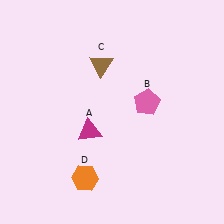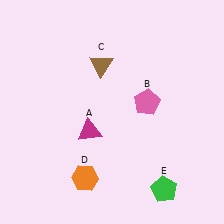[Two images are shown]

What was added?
A green pentagon (E) was added in Image 2.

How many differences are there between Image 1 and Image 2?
There is 1 difference between the two images.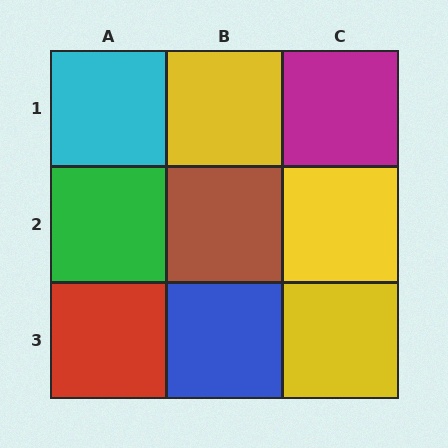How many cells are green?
1 cell is green.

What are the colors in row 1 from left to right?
Cyan, yellow, magenta.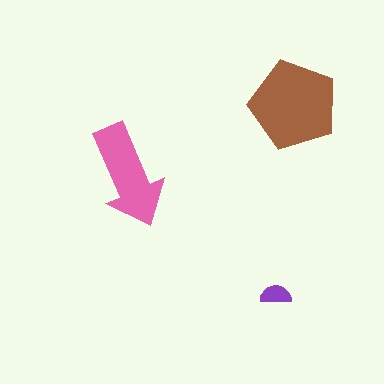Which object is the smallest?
The purple semicircle.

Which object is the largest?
The brown pentagon.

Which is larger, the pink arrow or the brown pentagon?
The brown pentagon.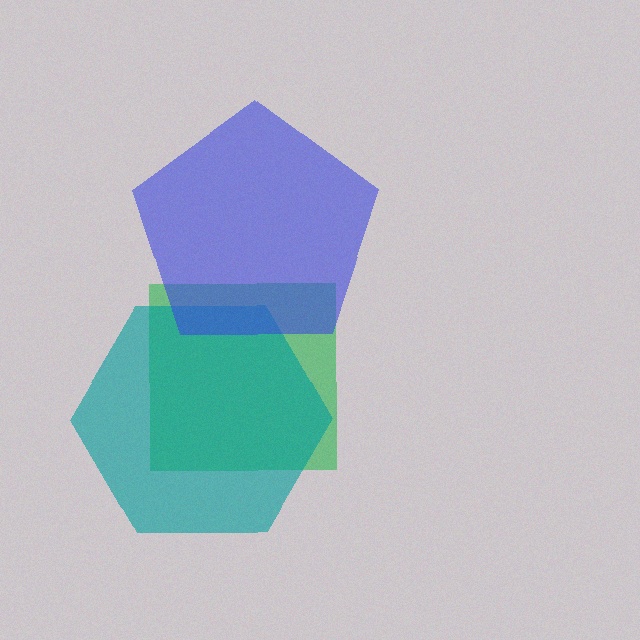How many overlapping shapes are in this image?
There are 3 overlapping shapes in the image.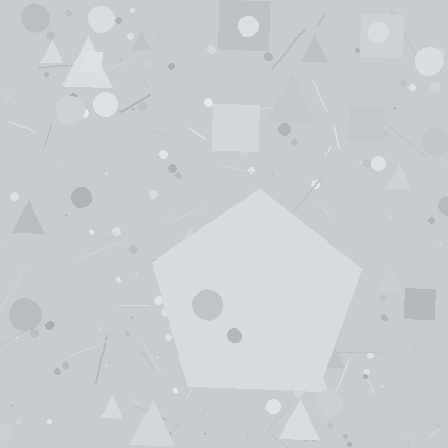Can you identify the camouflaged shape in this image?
The camouflaged shape is a pentagon.